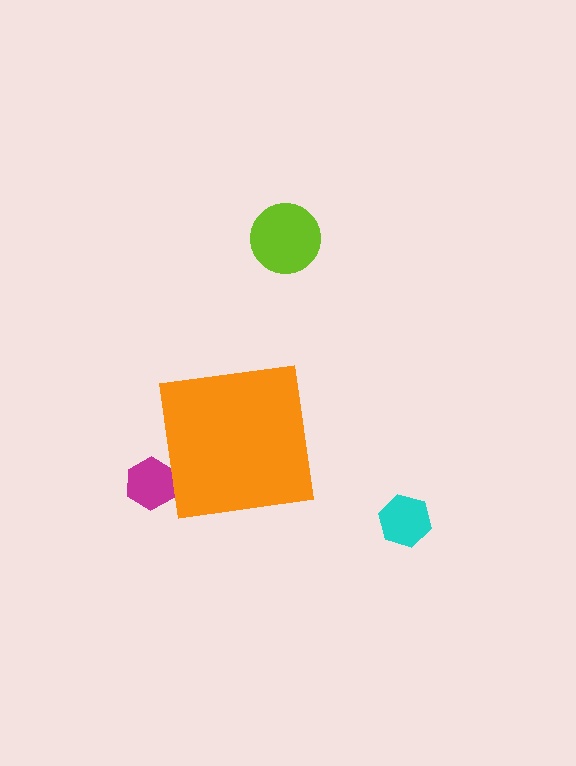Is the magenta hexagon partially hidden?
Yes, the magenta hexagon is partially hidden behind the orange square.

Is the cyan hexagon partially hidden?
No, the cyan hexagon is fully visible.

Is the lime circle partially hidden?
No, the lime circle is fully visible.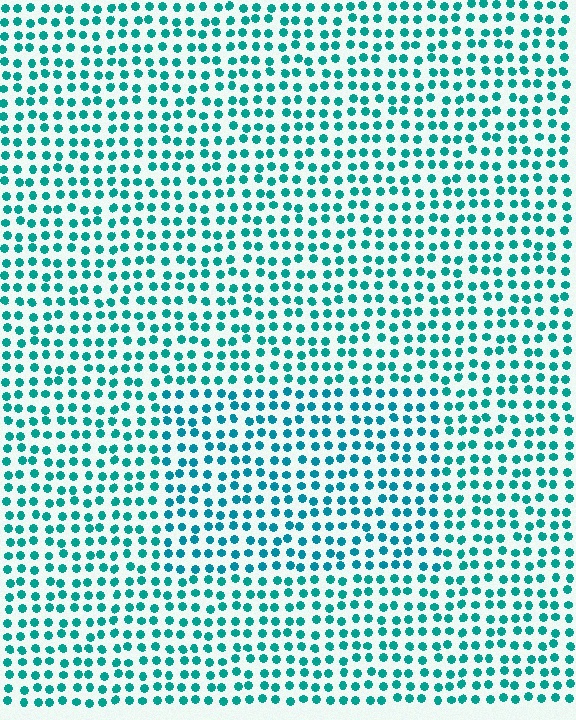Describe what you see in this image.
The image is filled with small teal elements in a uniform arrangement. A rectangle-shaped region is visible where the elements are tinted to a slightly different hue, forming a subtle color boundary.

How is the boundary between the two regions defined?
The boundary is defined purely by a slight shift in hue (about 14 degrees). Spacing, size, and orientation are identical on both sides.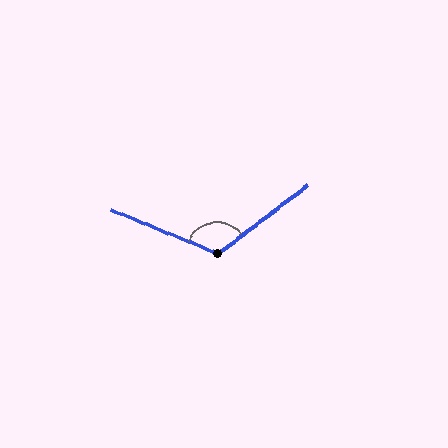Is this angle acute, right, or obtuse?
It is obtuse.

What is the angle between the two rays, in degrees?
Approximately 121 degrees.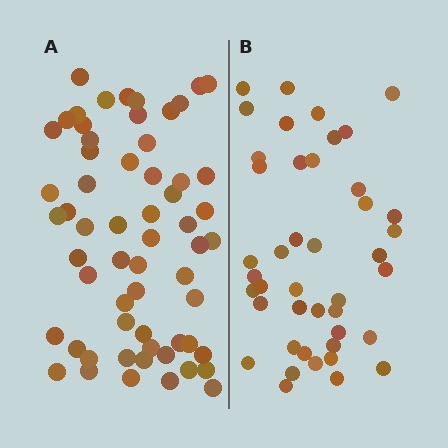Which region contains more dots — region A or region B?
Region A (the left region) has more dots.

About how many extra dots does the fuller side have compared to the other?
Region A has approximately 15 more dots than region B.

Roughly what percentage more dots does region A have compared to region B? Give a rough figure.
About 40% more.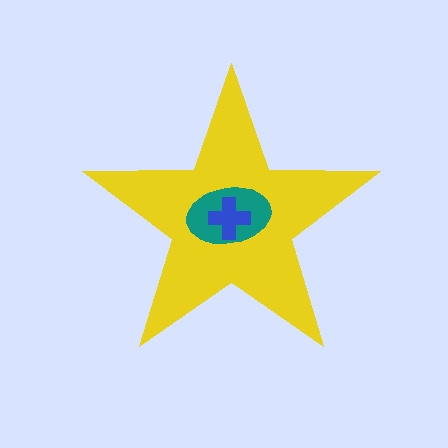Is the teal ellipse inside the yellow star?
Yes.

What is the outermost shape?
The yellow star.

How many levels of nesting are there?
3.